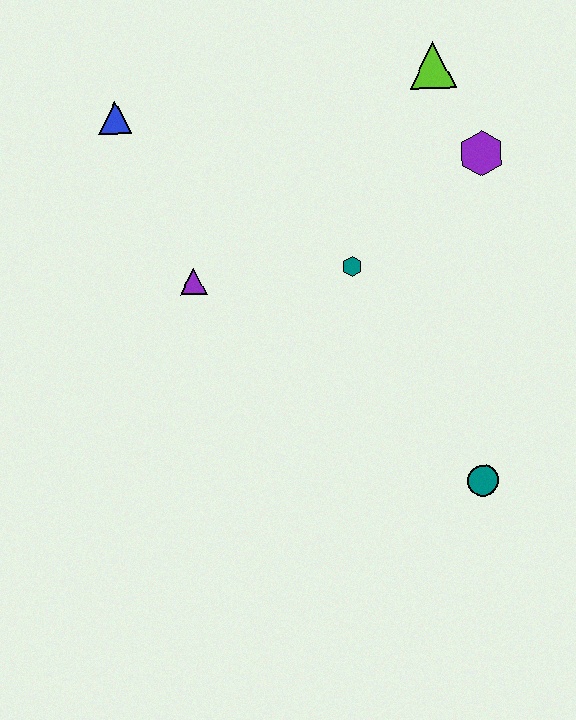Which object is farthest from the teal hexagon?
The blue triangle is farthest from the teal hexagon.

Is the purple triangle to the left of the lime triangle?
Yes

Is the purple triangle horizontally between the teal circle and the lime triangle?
No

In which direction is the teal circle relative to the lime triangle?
The teal circle is below the lime triangle.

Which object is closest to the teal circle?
The teal hexagon is closest to the teal circle.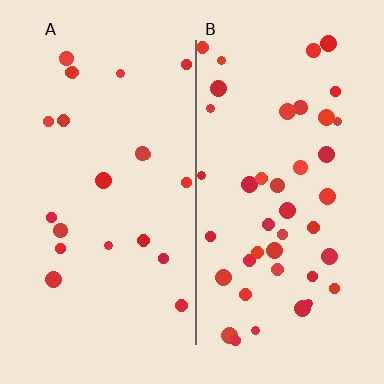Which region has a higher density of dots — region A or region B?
B (the right).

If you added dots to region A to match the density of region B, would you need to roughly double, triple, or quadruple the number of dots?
Approximately double.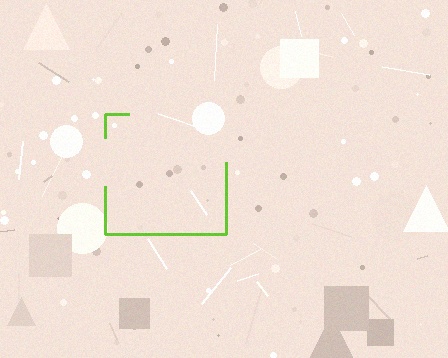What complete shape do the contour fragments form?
The contour fragments form a square.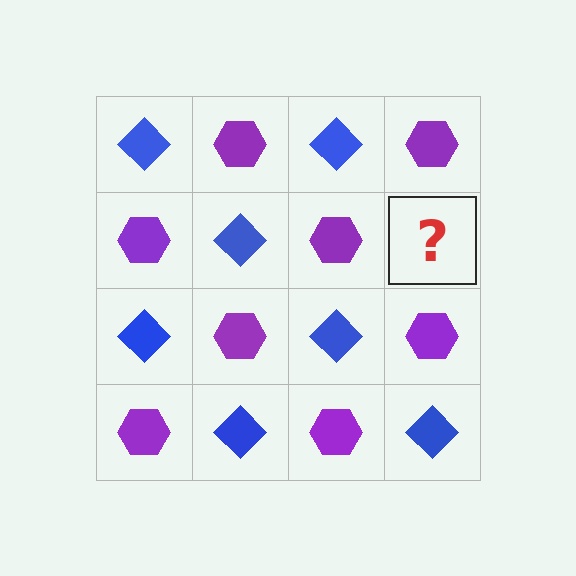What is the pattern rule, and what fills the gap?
The rule is that it alternates blue diamond and purple hexagon in a checkerboard pattern. The gap should be filled with a blue diamond.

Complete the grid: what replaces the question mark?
The question mark should be replaced with a blue diamond.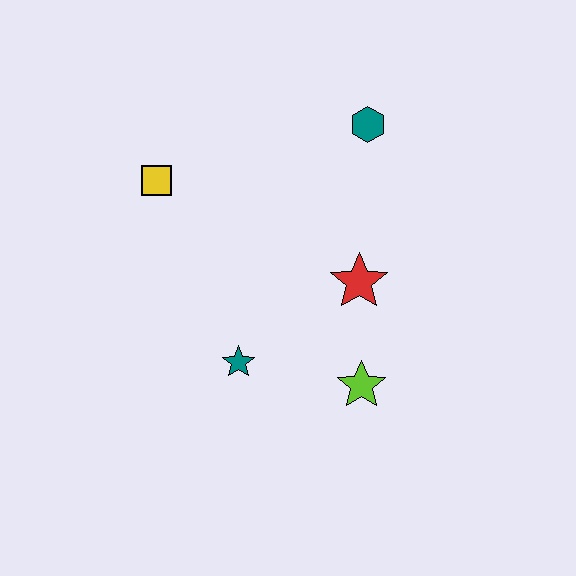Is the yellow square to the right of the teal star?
No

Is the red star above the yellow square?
No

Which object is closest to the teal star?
The lime star is closest to the teal star.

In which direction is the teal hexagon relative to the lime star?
The teal hexagon is above the lime star.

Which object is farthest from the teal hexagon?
The teal star is farthest from the teal hexagon.